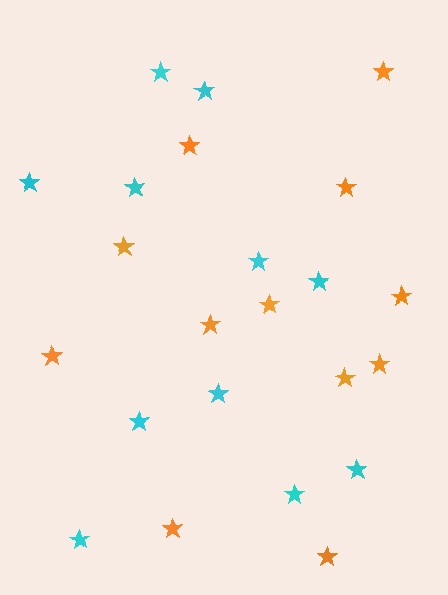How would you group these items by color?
There are 2 groups: one group of orange stars (12) and one group of cyan stars (11).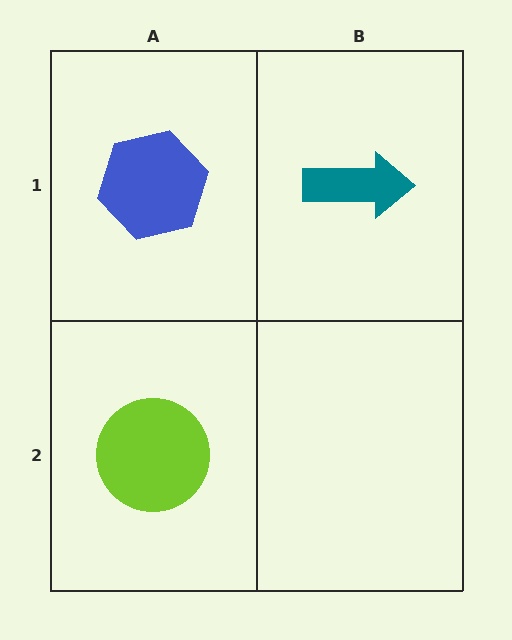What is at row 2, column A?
A lime circle.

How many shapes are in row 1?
2 shapes.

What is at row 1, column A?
A blue hexagon.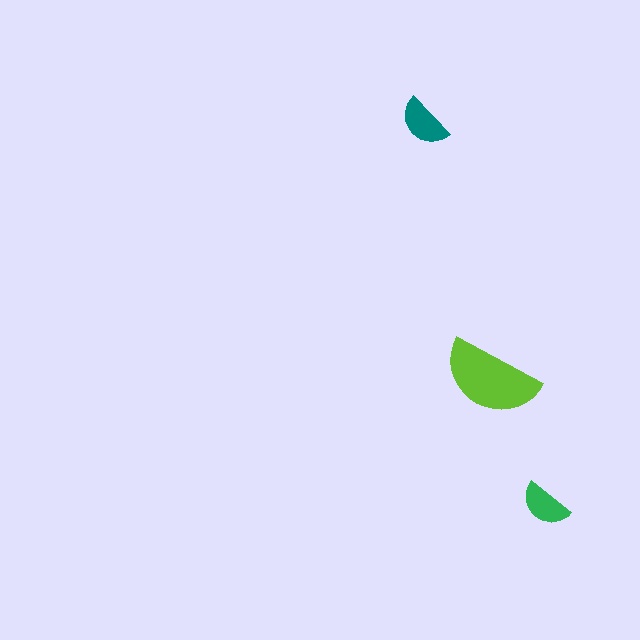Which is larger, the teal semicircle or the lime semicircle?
The lime one.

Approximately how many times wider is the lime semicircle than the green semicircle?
About 2 times wider.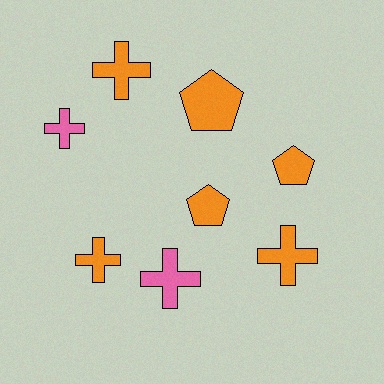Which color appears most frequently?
Orange, with 6 objects.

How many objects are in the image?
There are 8 objects.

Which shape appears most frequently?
Cross, with 5 objects.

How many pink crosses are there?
There are 2 pink crosses.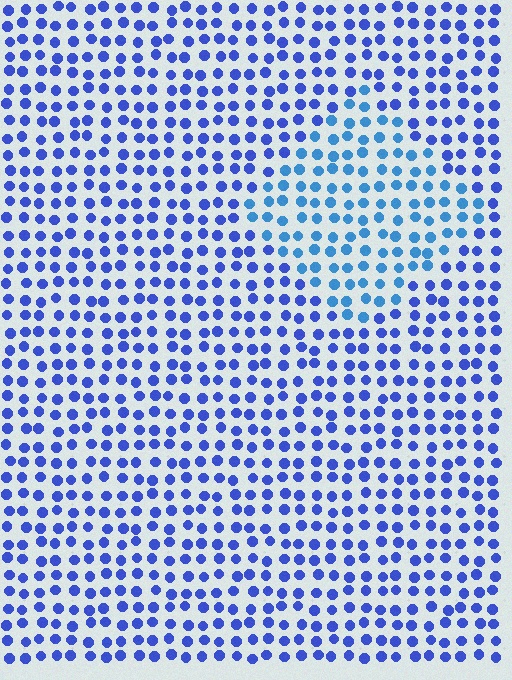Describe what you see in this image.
The image is filled with small blue elements in a uniform arrangement. A diamond-shaped region is visible where the elements are tinted to a slightly different hue, forming a subtle color boundary.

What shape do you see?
I see a diamond.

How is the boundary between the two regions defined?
The boundary is defined purely by a slight shift in hue (about 26 degrees). Spacing, size, and orientation are identical on both sides.